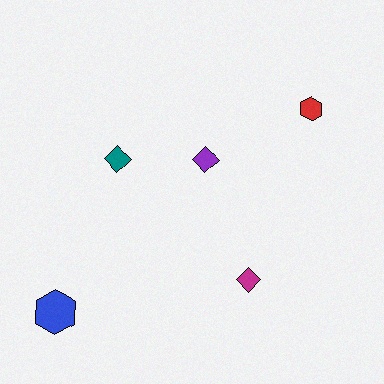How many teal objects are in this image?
There is 1 teal object.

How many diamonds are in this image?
There are 3 diamonds.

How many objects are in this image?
There are 5 objects.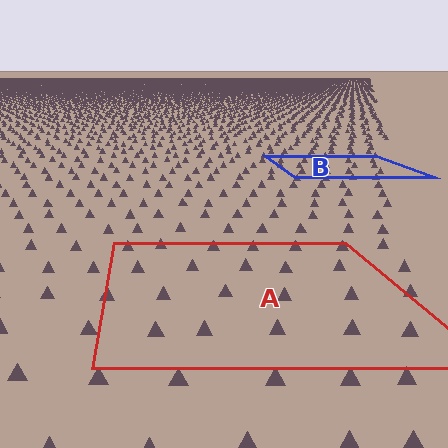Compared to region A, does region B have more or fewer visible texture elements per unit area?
Region B has more texture elements per unit area — they are packed more densely because it is farther away.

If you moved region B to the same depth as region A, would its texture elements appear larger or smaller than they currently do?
They would appear larger. At a closer depth, the same texture elements are projected at a bigger on-screen size.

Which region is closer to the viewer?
Region A is closer. The texture elements there are larger and more spread out.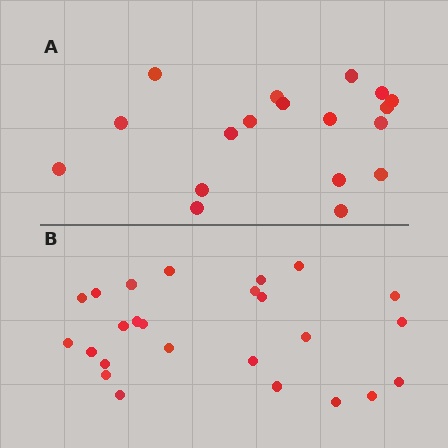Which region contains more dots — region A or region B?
Region B (the bottom region) has more dots.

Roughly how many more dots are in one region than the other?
Region B has roughly 8 or so more dots than region A.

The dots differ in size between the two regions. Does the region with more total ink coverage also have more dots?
No. Region A has more total ink coverage because its dots are larger, but region B actually contains more individual dots. Total area can be misleading — the number of items is what matters here.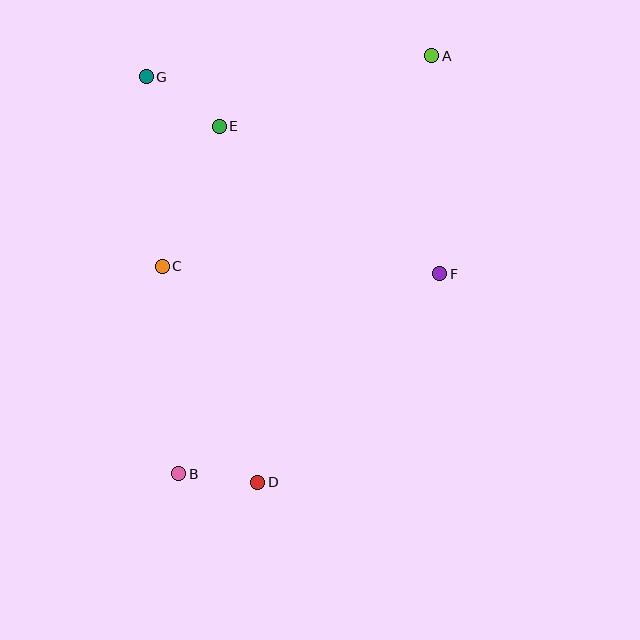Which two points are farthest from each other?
Points A and B are farthest from each other.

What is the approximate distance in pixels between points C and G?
The distance between C and G is approximately 190 pixels.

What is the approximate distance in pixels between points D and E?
The distance between D and E is approximately 358 pixels.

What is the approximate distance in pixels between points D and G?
The distance between D and G is approximately 421 pixels.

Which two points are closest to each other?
Points B and D are closest to each other.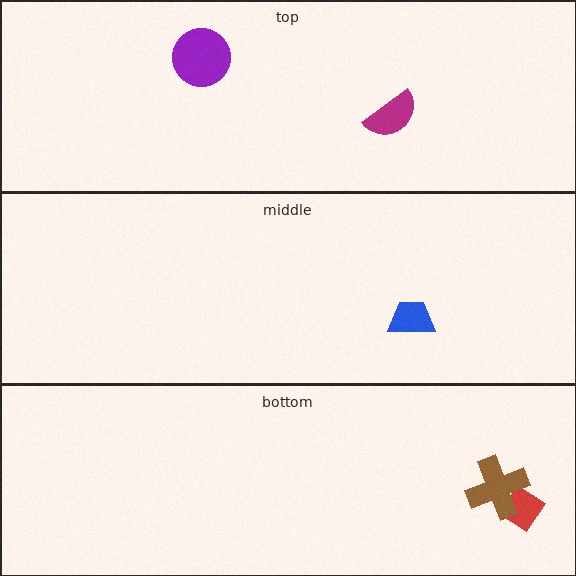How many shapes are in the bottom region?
2.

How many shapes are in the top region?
2.